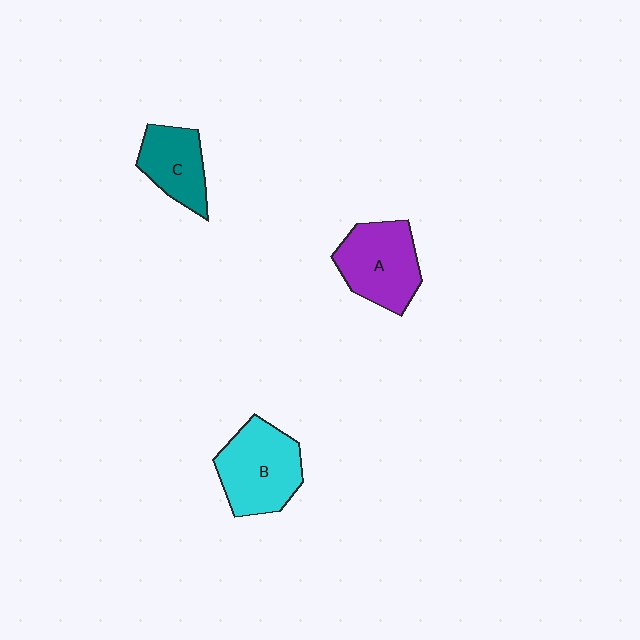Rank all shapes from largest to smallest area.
From largest to smallest: B (cyan), A (purple), C (teal).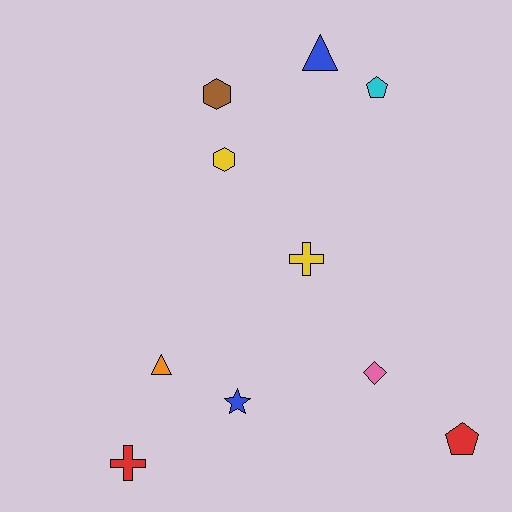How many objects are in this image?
There are 10 objects.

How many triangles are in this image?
There are 2 triangles.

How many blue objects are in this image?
There are 2 blue objects.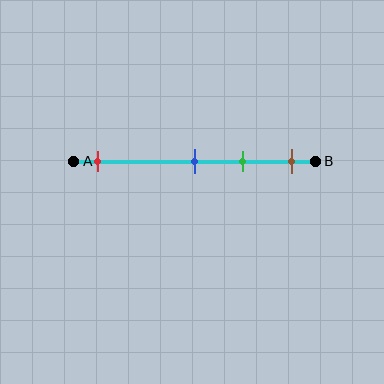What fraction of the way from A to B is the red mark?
The red mark is approximately 10% (0.1) of the way from A to B.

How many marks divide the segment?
There are 4 marks dividing the segment.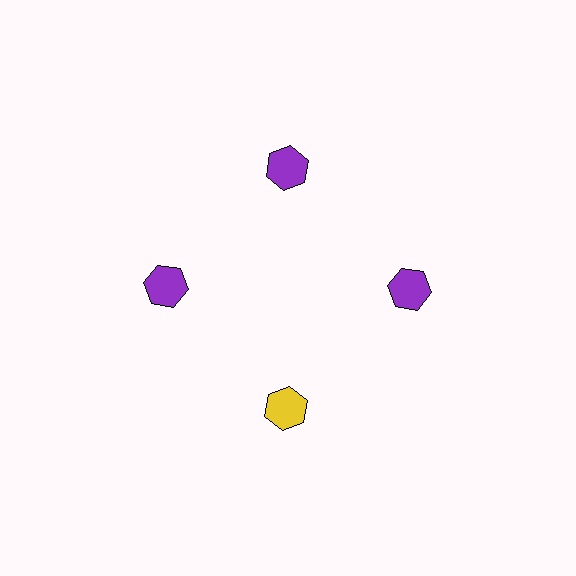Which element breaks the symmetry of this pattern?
The yellow hexagon at roughly the 6 o'clock position breaks the symmetry. All other shapes are purple hexagons.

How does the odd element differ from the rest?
It has a different color: yellow instead of purple.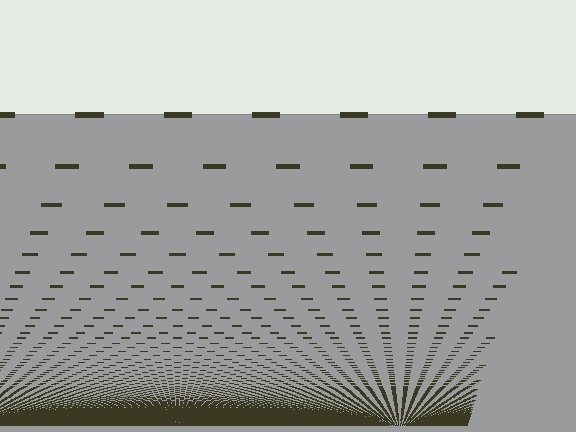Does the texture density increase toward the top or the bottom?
Density increases toward the bottom.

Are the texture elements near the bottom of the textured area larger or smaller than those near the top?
Smaller. The gradient is inverted — elements near the bottom are smaller and denser.